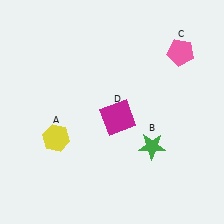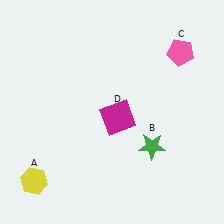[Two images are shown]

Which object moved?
The yellow hexagon (A) moved down.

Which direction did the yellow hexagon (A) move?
The yellow hexagon (A) moved down.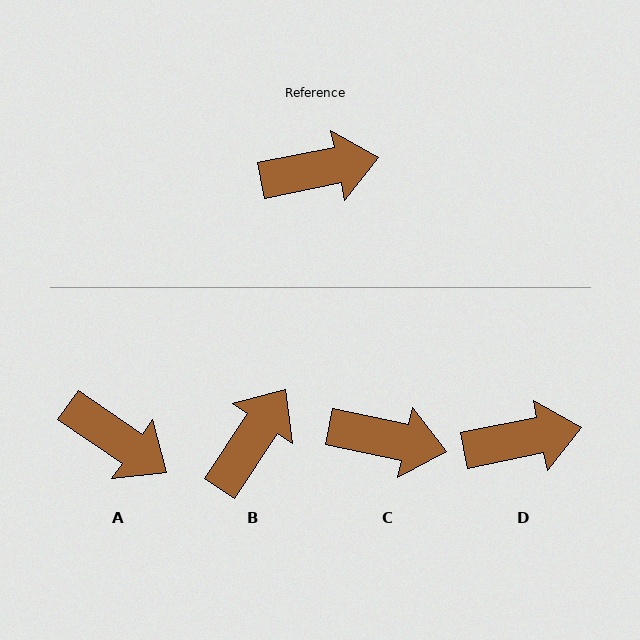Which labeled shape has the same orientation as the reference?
D.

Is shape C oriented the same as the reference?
No, it is off by about 23 degrees.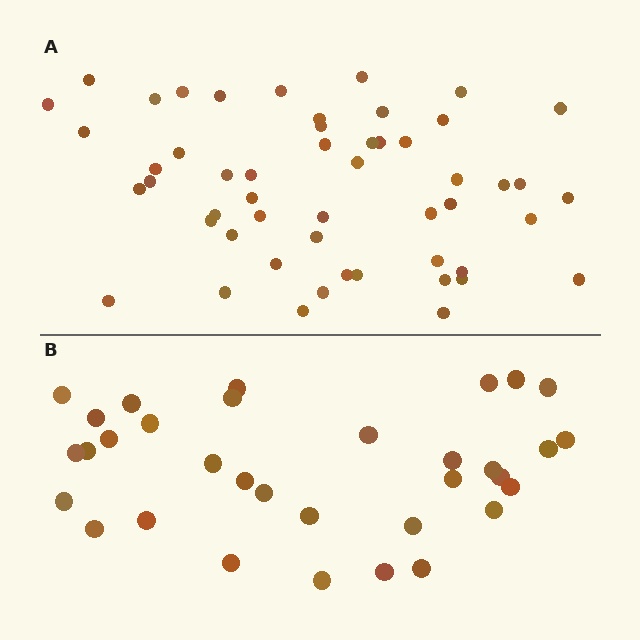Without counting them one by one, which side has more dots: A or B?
Region A (the top region) has more dots.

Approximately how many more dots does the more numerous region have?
Region A has approximately 20 more dots than region B.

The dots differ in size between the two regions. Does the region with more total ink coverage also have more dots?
No. Region B has more total ink coverage because its dots are larger, but region A actually contains more individual dots. Total area can be misleading — the number of items is what matters here.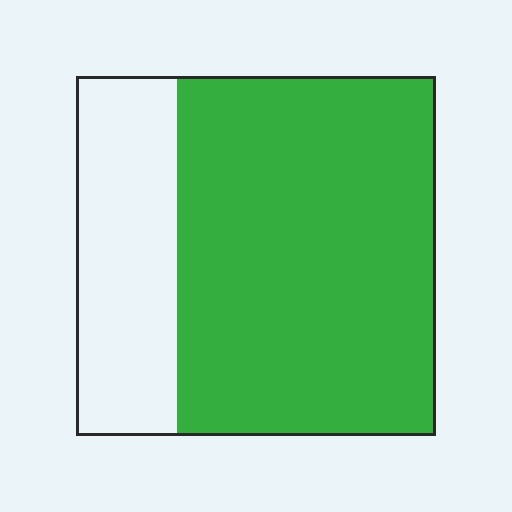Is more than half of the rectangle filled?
Yes.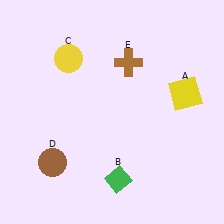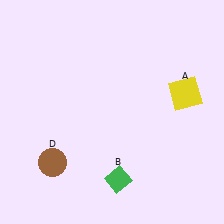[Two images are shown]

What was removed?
The yellow circle (C), the brown cross (E) were removed in Image 2.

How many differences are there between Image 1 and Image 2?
There are 2 differences between the two images.